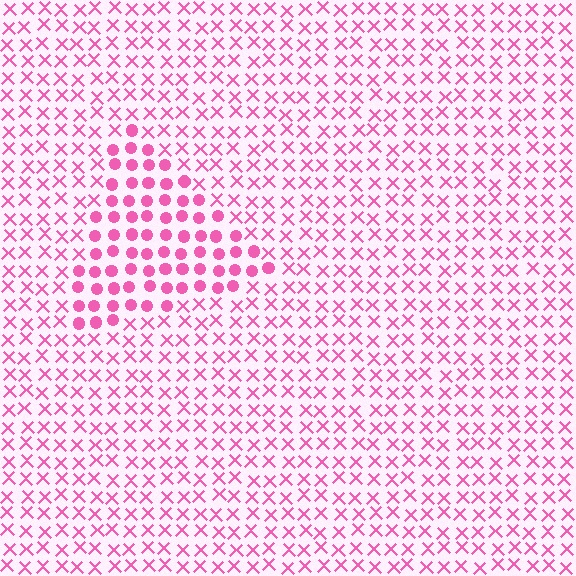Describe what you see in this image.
The image is filled with small pink elements arranged in a uniform grid. A triangle-shaped region contains circles, while the surrounding area contains X marks. The boundary is defined purely by the change in element shape.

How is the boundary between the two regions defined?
The boundary is defined by a change in element shape: circles inside vs. X marks outside. All elements share the same color and spacing.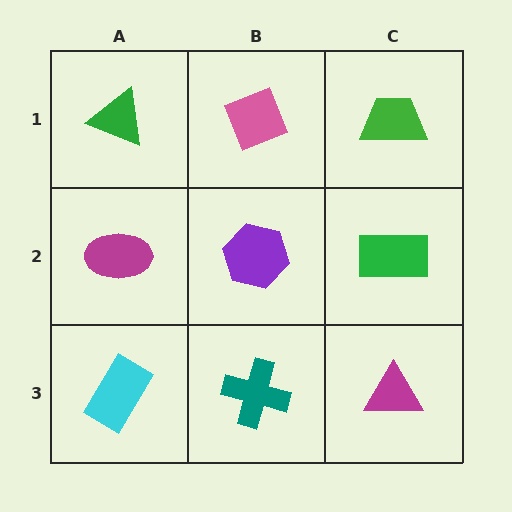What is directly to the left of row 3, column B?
A cyan rectangle.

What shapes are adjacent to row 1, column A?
A magenta ellipse (row 2, column A), a pink diamond (row 1, column B).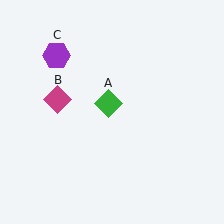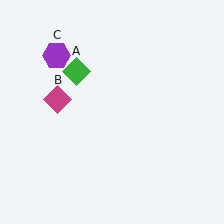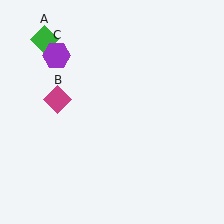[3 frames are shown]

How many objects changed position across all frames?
1 object changed position: green diamond (object A).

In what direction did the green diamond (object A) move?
The green diamond (object A) moved up and to the left.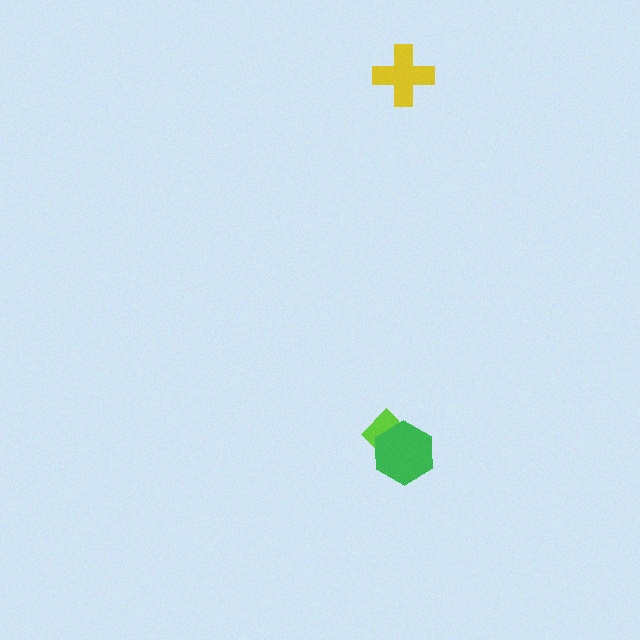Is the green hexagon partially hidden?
No, no other shape covers it.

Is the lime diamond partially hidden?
Yes, it is partially covered by another shape.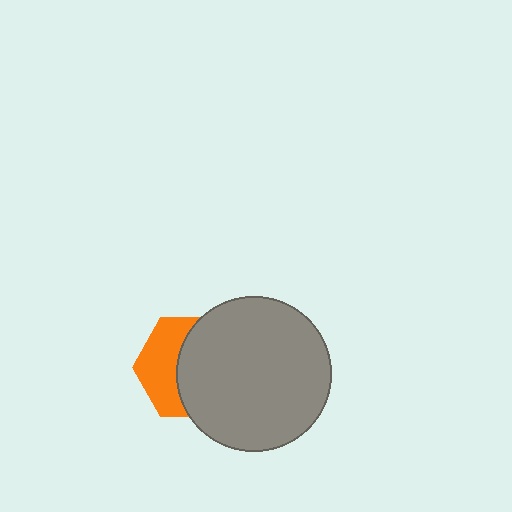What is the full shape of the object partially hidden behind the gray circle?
The partially hidden object is an orange hexagon.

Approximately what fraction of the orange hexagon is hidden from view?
Roughly 59% of the orange hexagon is hidden behind the gray circle.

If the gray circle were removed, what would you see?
You would see the complete orange hexagon.